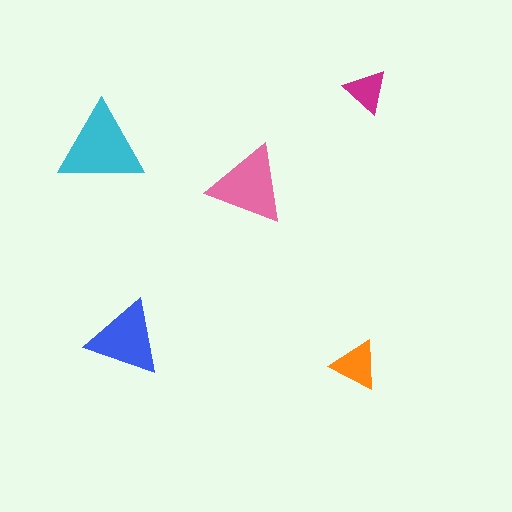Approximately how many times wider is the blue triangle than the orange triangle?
About 1.5 times wider.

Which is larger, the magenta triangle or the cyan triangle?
The cyan one.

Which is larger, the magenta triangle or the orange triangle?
The orange one.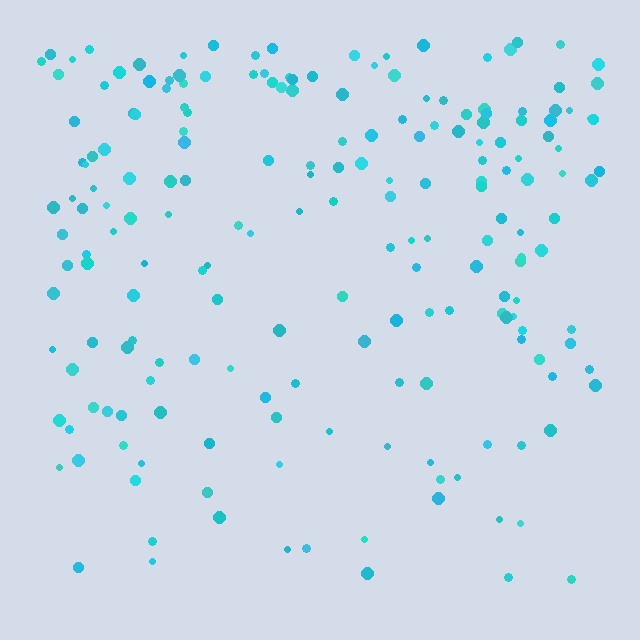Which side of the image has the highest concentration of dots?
The top.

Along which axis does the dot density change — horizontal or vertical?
Vertical.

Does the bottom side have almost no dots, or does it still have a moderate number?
Still a moderate number, just noticeably fewer than the top.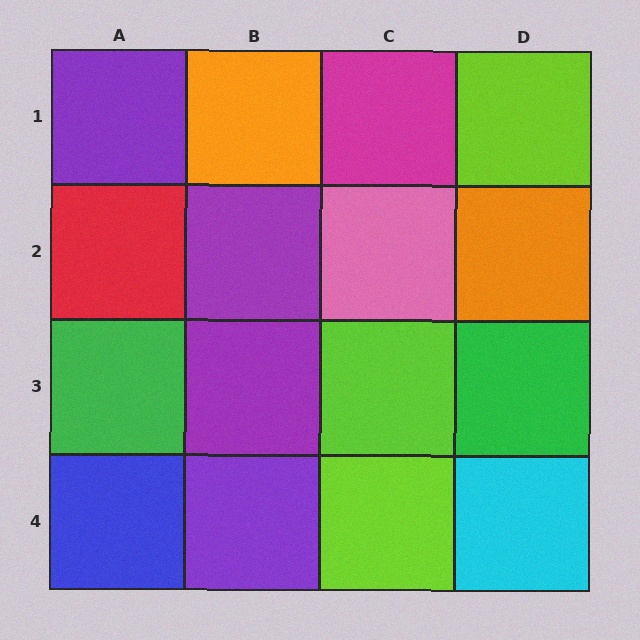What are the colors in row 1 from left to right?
Purple, orange, magenta, lime.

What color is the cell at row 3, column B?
Purple.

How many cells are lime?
3 cells are lime.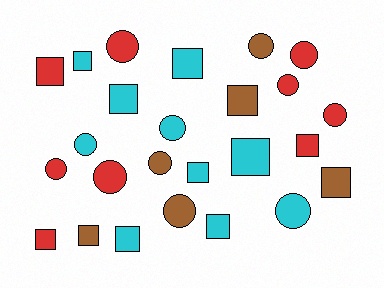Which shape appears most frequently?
Square, with 13 objects.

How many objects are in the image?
There are 25 objects.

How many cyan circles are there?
There are 3 cyan circles.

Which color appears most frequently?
Cyan, with 10 objects.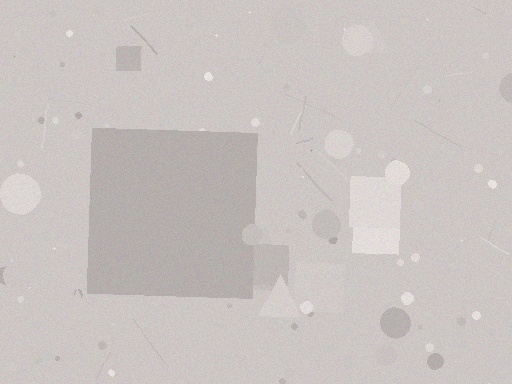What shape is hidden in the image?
A square is hidden in the image.